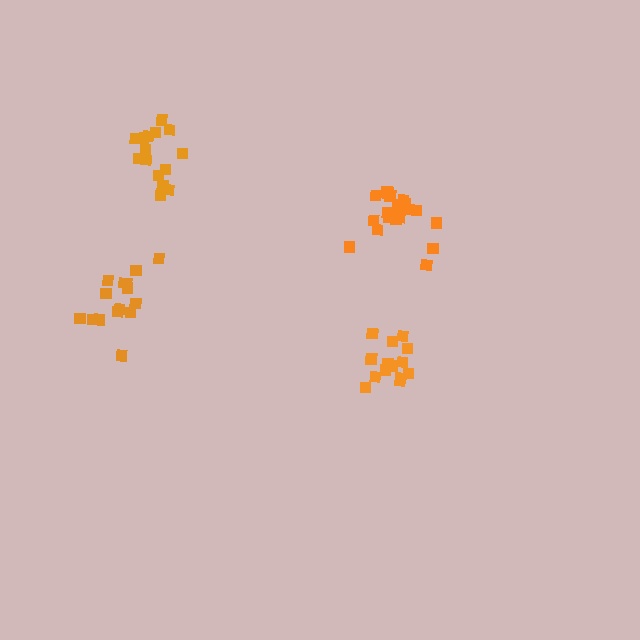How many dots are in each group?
Group 1: 15 dots, Group 2: 15 dots, Group 3: 15 dots, Group 4: 21 dots (66 total).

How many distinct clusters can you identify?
There are 4 distinct clusters.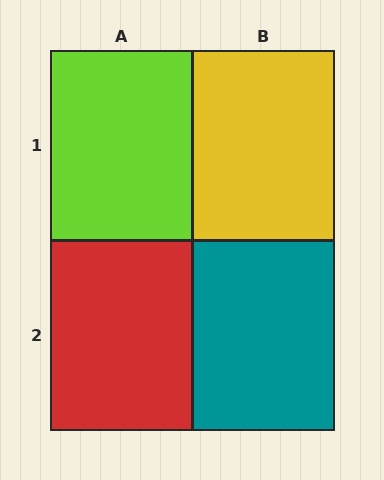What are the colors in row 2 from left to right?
Red, teal.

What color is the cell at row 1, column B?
Yellow.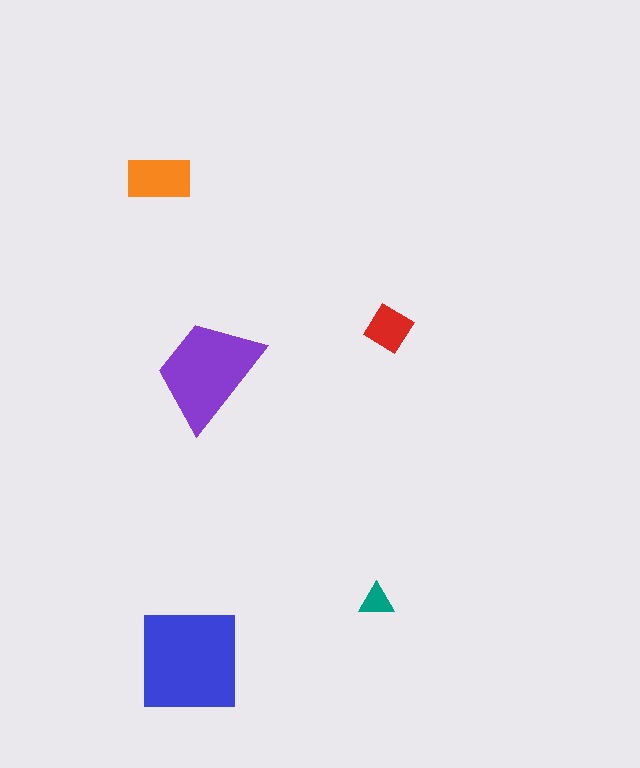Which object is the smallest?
The teal triangle.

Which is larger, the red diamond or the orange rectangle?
The orange rectangle.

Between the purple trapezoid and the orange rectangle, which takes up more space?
The purple trapezoid.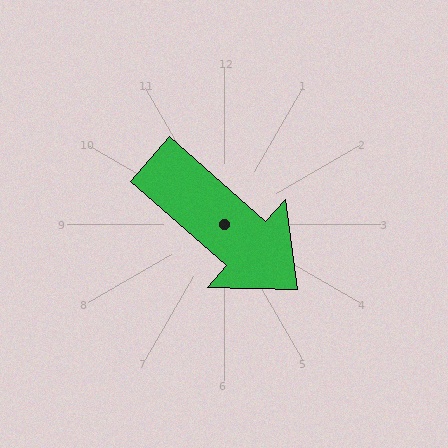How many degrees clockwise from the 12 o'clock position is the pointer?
Approximately 131 degrees.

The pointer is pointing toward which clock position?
Roughly 4 o'clock.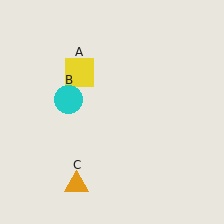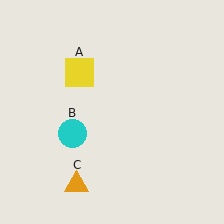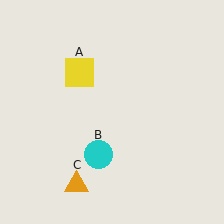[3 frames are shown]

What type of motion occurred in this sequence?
The cyan circle (object B) rotated counterclockwise around the center of the scene.